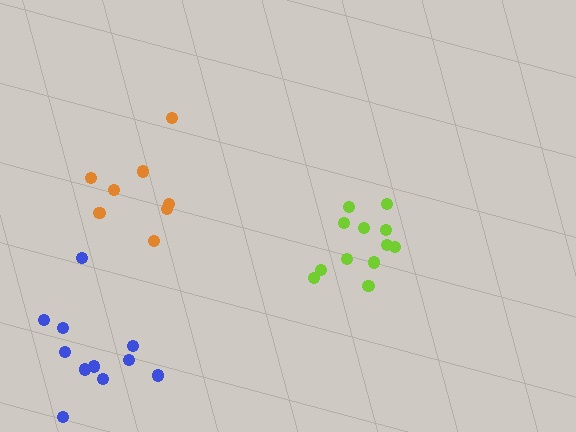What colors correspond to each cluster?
The clusters are colored: orange, lime, blue.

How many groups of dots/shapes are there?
There are 3 groups.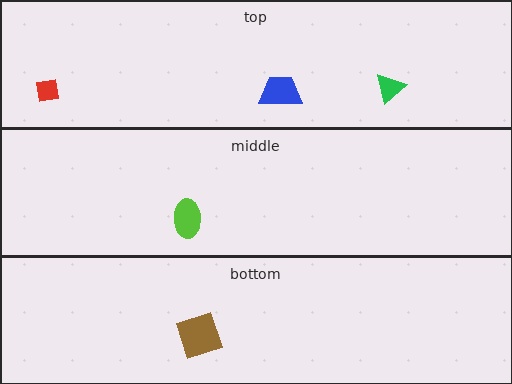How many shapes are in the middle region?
1.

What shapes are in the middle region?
The lime ellipse.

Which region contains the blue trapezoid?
The top region.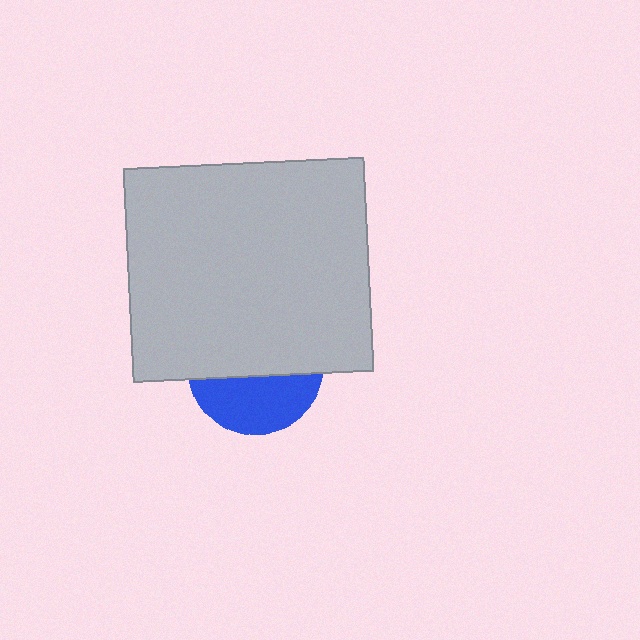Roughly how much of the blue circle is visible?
A small part of it is visible (roughly 41%).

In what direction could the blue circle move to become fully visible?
The blue circle could move down. That would shift it out from behind the light gray rectangle entirely.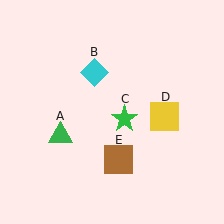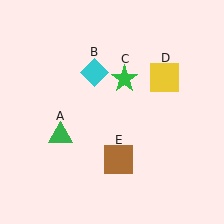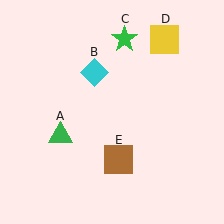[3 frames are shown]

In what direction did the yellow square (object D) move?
The yellow square (object D) moved up.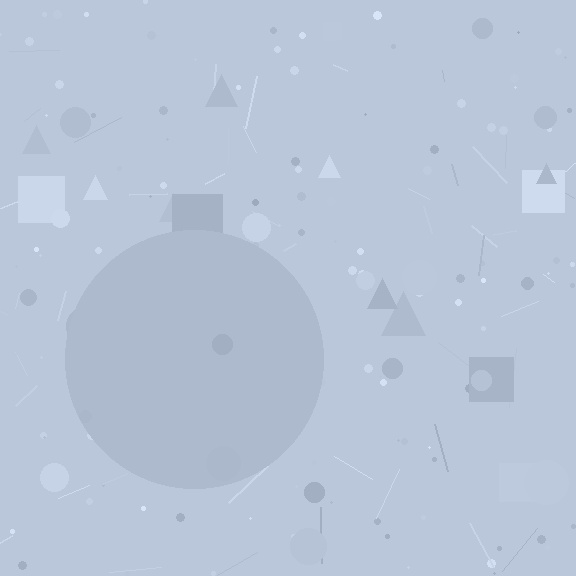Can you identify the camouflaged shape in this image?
The camouflaged shape is a circle.